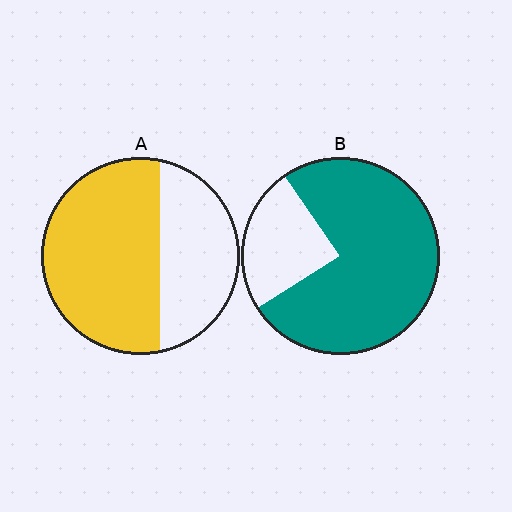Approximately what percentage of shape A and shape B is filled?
A is approximately 60% and B is approximately 75%.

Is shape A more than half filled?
Yes.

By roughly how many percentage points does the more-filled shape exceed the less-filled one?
By roughly 15 percentage points (B over A).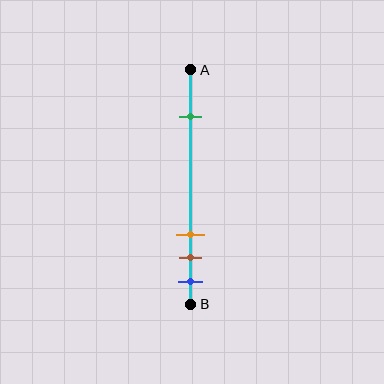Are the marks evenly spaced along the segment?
No, the marks are not evenly spaced.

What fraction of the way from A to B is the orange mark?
The orange mark is approximately 70% (0.7) of the way from A to B.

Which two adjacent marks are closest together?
The brown and blue marks are the closest adjacent pair.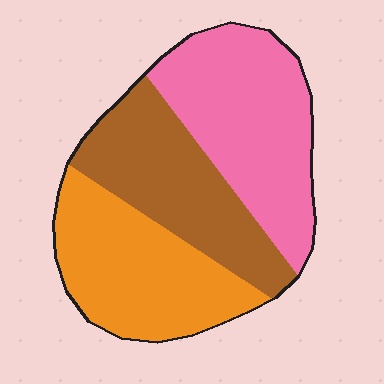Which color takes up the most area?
Pink, at roughly 35%.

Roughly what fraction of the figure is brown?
Brown takes up about one third (1/3) of the figure.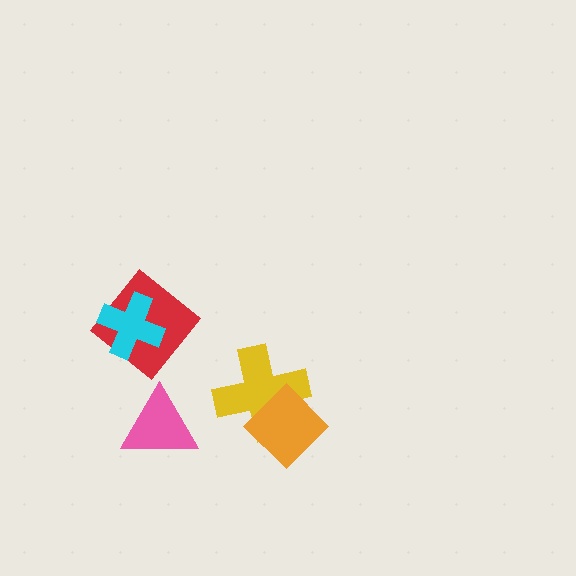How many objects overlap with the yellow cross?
1 object overlaps with the yellow cross.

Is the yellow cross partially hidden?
Yes, it is partially covered by another shape.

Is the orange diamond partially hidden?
No, no other shape covers it.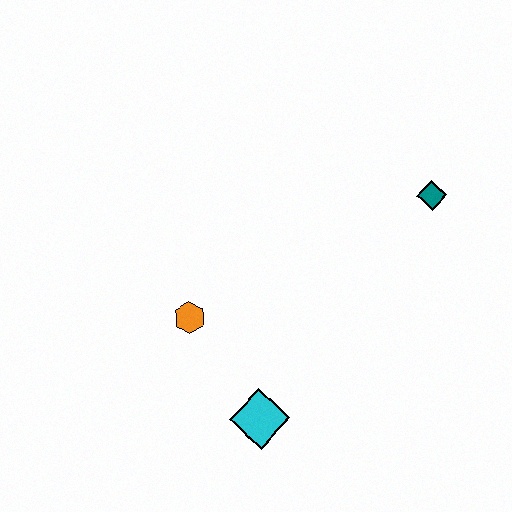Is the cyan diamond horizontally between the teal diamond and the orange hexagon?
Yes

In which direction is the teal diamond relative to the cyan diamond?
The teal diamond is above the cyan diamond.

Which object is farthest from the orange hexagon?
The teal diamond is farthest from the orange hexagon.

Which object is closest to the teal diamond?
The orange hexagon is closest to the teal diamond.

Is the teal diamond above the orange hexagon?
Yes